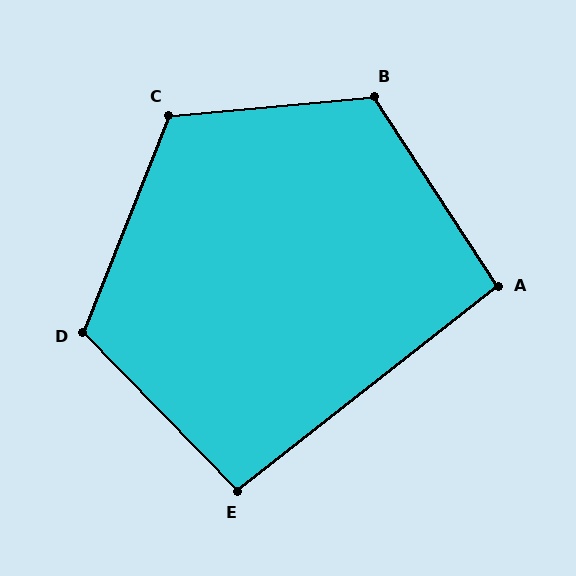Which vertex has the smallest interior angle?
A, at approximately 95 degrees.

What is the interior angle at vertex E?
Approximately 96 degrees (obtuse).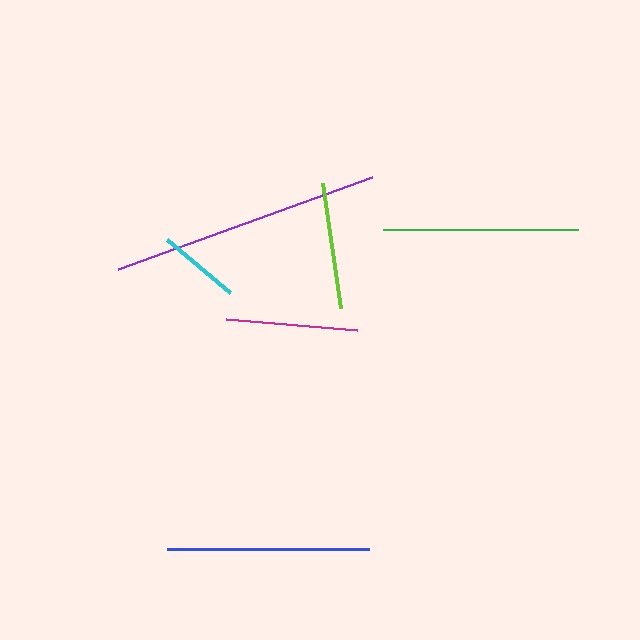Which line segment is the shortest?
The cyan line is the shortest at approximately 83 pixels.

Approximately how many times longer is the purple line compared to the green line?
The purple line is approximately 1.4 times the length of the green line.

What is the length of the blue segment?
The blue segment is approximately 202 pixels long.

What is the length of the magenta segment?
The magenta segment is approximately 132 pixels long.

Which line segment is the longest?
The purple line is the longest at approximately 270 pixels.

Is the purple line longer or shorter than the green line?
The purple line is longer than the green line.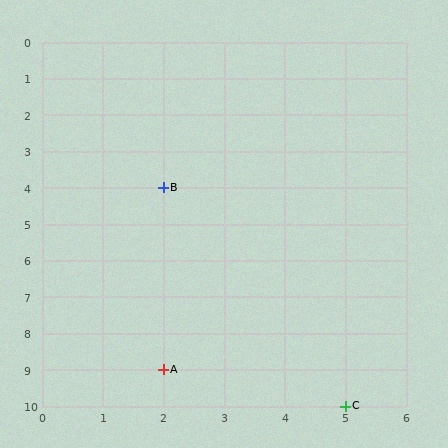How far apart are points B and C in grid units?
Points B and C are 3 columns and 6 rows apart (about 6.7 grid units diagonally).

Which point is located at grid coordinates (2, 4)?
Point B is at (2, 4).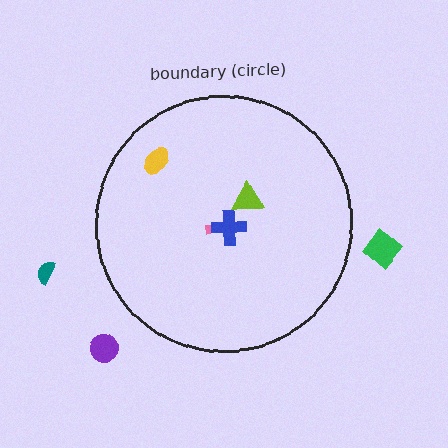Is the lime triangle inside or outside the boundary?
Inside.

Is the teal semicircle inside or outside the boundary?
Outside.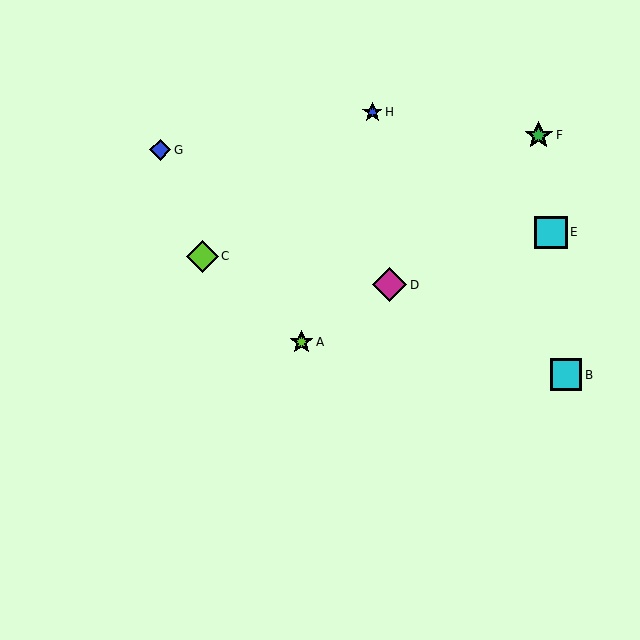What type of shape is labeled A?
Shape A is a lime star.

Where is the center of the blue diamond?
The center of the blue diamond is at (160, 150).